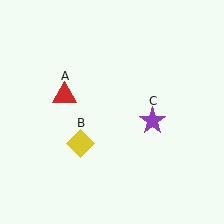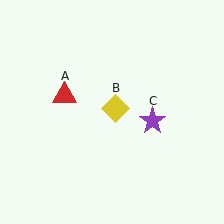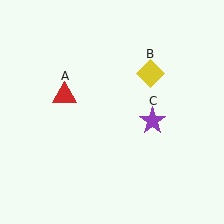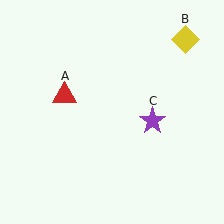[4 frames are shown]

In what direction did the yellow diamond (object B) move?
The yellow diamond (object B) moved up and to the right.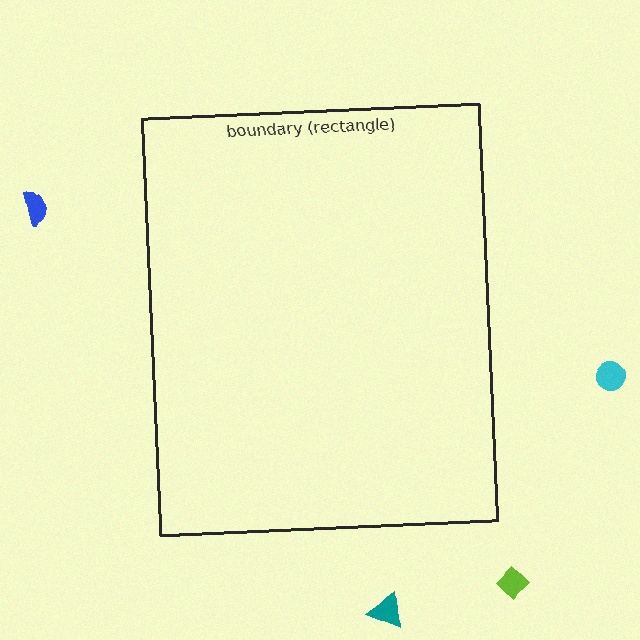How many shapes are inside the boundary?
0 inside, 4 outside.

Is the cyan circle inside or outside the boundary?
Outside.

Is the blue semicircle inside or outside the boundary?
Outside.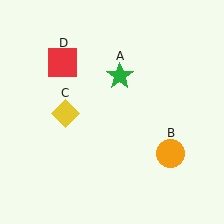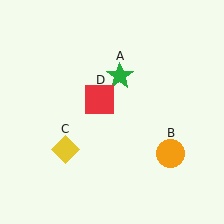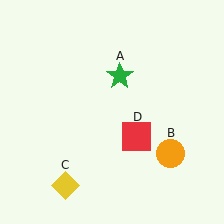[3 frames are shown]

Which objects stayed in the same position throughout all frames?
Green star (object A) and orange circle (object B) remained stationary.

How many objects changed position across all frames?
2 objects changed position: yellow diamond (object C), red square (object D).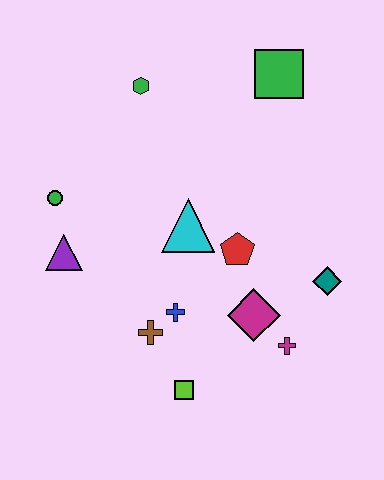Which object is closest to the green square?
The green hexagon is closest to the green square.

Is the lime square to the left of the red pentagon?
Yes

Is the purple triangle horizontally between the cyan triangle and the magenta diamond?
No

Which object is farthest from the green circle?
The teal diamond is farthest from the green circle.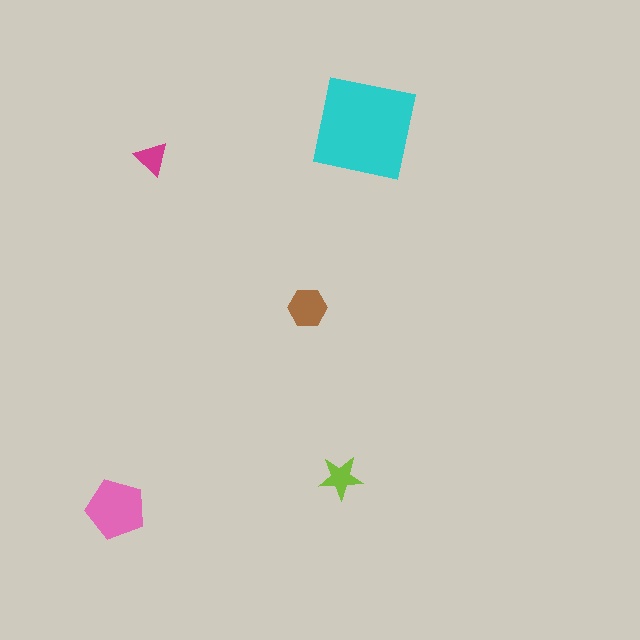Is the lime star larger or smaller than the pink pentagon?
Smaller.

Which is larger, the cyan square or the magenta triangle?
The cyan square.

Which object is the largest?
The cyan square.